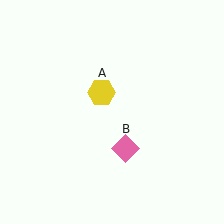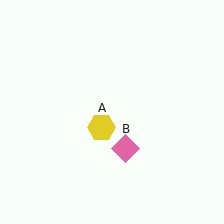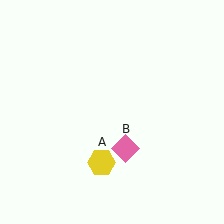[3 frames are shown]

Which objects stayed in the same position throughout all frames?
Pink diamond (object B) remained stationary.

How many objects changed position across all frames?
1 object changed position: yellow hexagon (object A).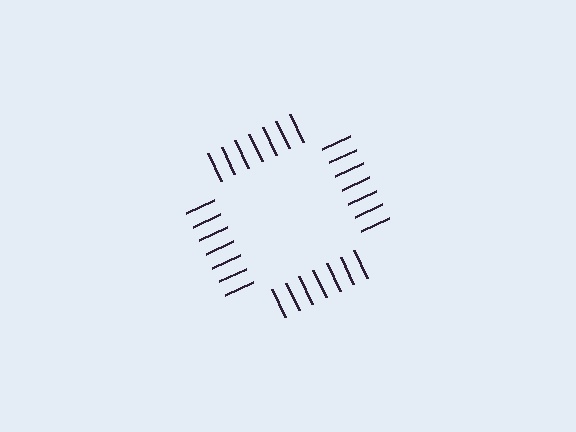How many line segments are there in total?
28 — 7 along each of the 4 edges.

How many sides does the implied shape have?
4 sides — the line-ends trace a square.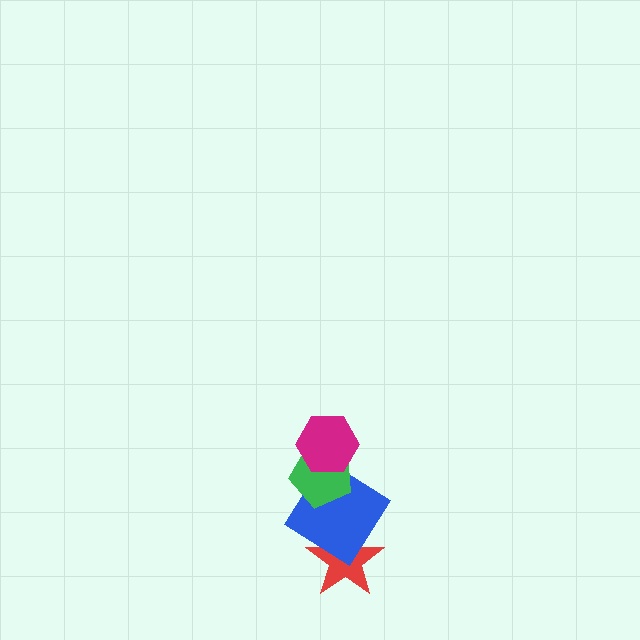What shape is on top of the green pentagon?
The magenta hexagon is on top of the green pentagon.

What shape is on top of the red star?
The blue diamond is on top of the red star.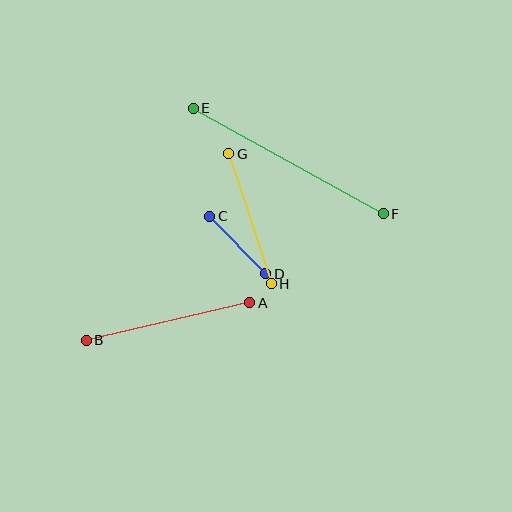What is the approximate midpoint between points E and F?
The midpoint is at approximately (288, 161) pixels.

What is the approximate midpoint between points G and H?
The midpoint is at approximately (250, 219) pixels.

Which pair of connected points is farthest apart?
Points E and F are farthest apart.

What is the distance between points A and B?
The distance is approximately 167 pixels.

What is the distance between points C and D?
The distance is approximately 81 pixels.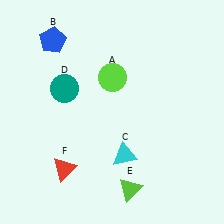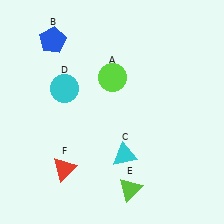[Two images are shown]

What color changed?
The circle (D) changed from teal in Image 1 to cyan in Image 2.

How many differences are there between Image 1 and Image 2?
There is 1 difference between the two images.